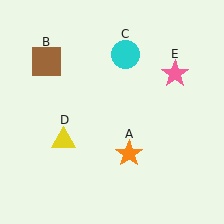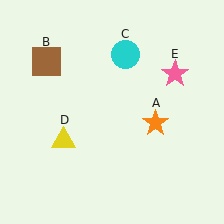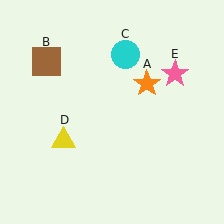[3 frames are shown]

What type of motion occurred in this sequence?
The orange star (object A) rotated counterclockwise around the center of the scene.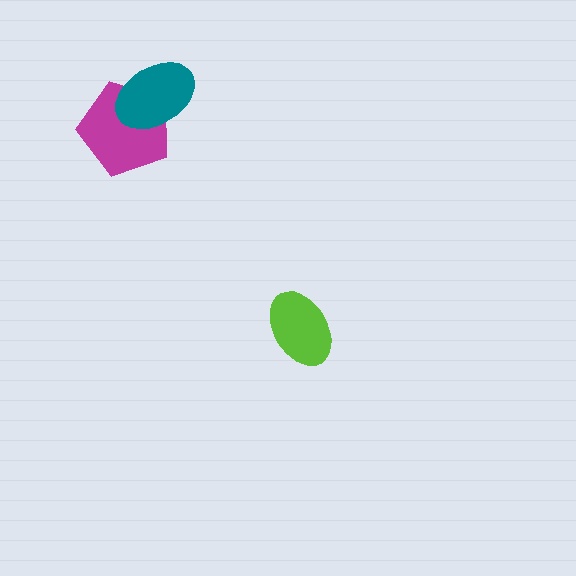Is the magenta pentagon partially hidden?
Yes, it is partially covered by another shape.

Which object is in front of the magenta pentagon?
The teal ellipse is in front of the magenta pentagon.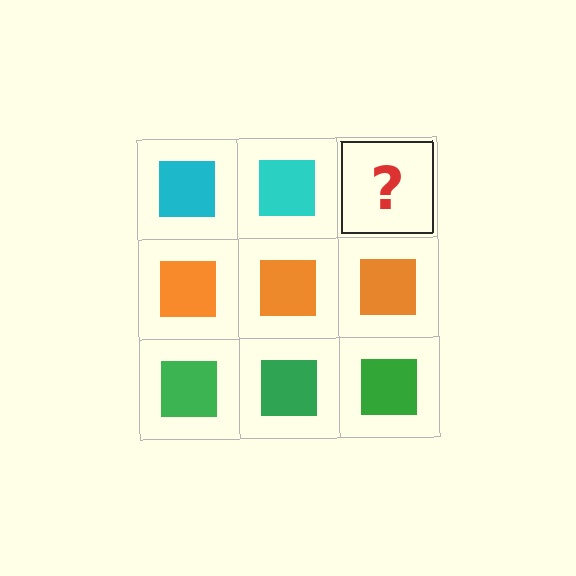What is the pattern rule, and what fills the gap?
The rule is that each row has a consistent color. The gap should be filled with a cyan square.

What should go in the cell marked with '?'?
The missing cell should contain a cyan square.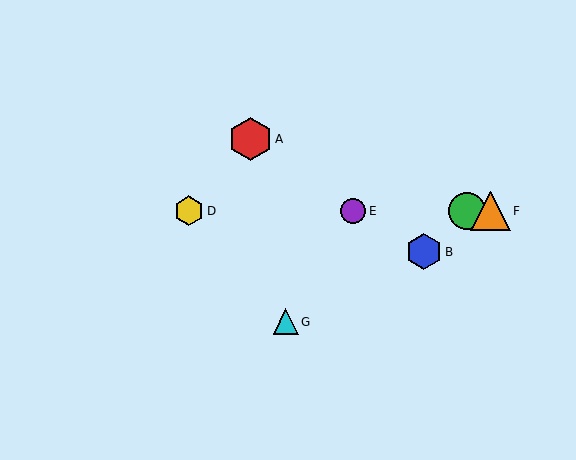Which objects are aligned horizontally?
Objects C, D, E, F are aligned horizontally.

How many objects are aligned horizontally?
4 objects (C, D, E, F) are aligned horizontally.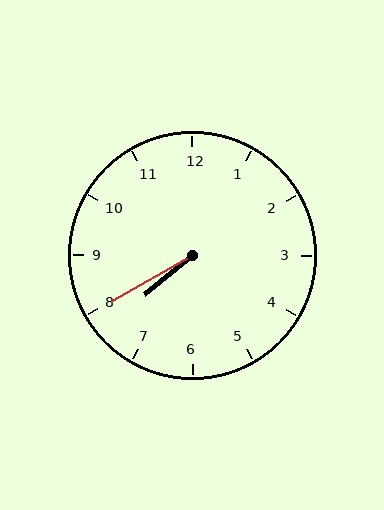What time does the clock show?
7:40.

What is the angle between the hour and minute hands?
Approximately 10 degrees.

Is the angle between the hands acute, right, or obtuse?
It is acute.